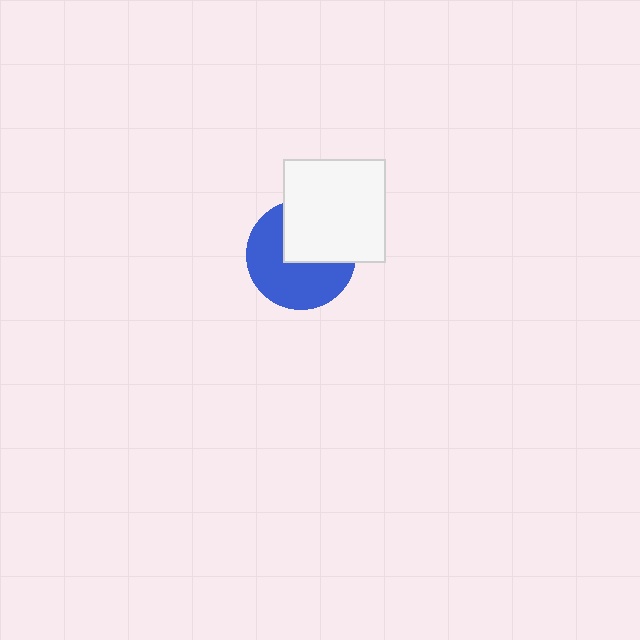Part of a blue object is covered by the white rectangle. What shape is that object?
It is a circle.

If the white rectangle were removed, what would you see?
You would see the complete blue circle.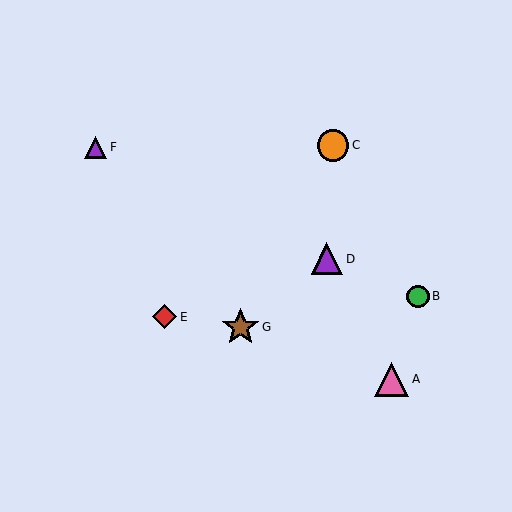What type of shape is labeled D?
Shape D is a purple triangle.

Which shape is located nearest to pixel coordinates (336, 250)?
The purple triangle (labeled D) at (327, 259) is nearest to that location.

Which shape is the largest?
The brown star (labeled G) is the largest.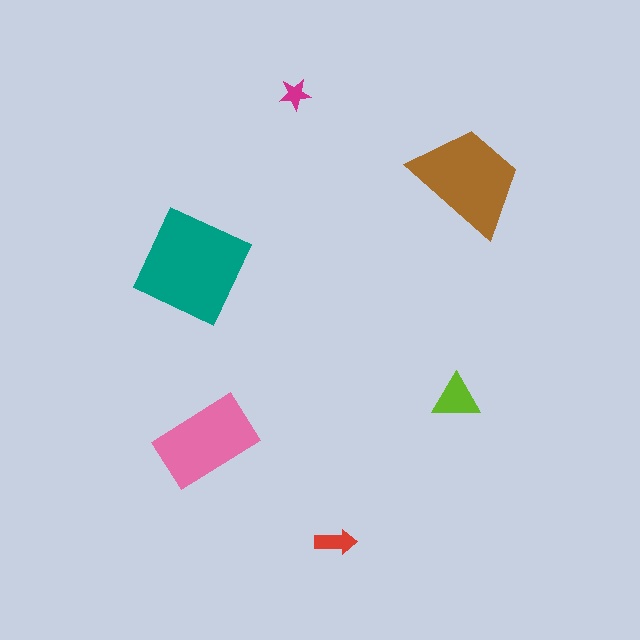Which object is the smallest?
The magenta star.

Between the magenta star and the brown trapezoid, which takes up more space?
The brown trapezoid.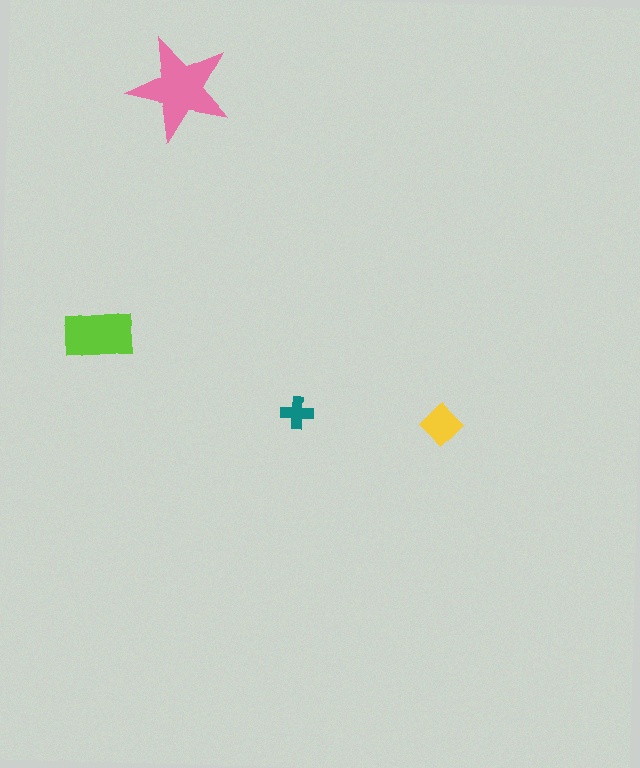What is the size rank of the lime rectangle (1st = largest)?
2nd.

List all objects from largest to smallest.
The pink star, the lime rectangle, the yellow diamond, the teal cross.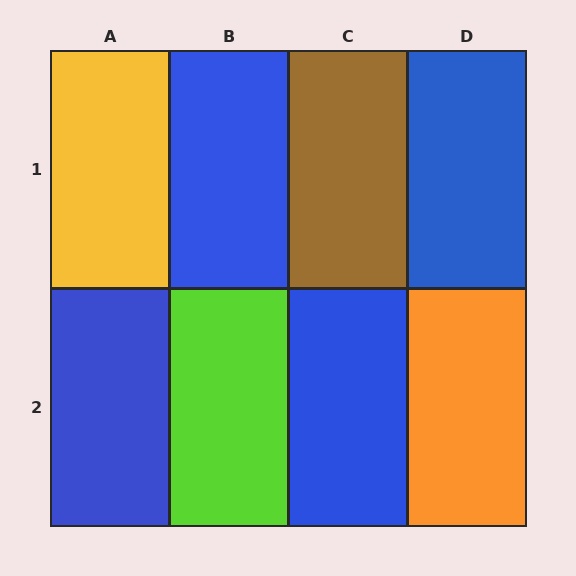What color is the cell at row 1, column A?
Yellow.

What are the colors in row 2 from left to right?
Blue, lime, blue, orange.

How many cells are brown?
1 cell is brown.